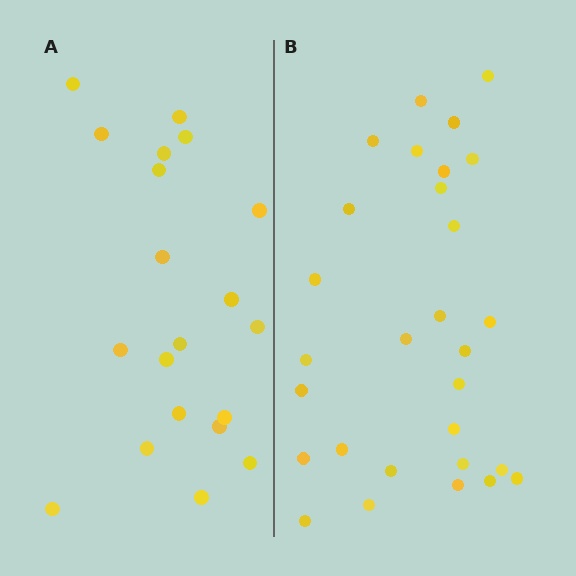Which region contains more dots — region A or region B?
Region B (the right region) has more dots.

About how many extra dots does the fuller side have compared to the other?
Region B has roughly 8 or so more dots than region A.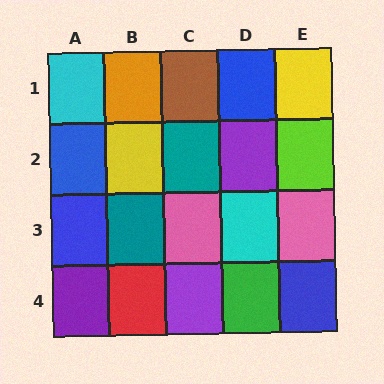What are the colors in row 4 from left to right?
Purple, red, purple, green, blue.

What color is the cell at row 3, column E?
Pink.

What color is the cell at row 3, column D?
Cyan.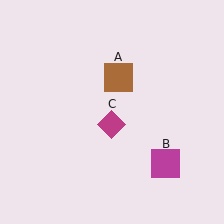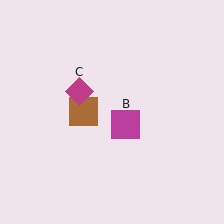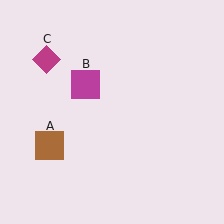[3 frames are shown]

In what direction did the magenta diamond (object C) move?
The magenta diamond (object C) moved up and to the left.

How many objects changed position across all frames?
3 objects changed position: brown square (object A), magenta square (object B), magenta diamond (object C).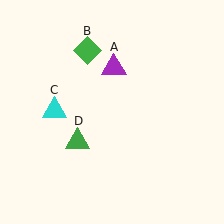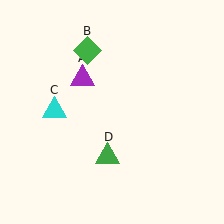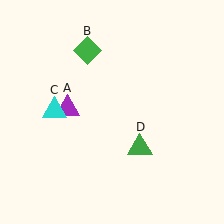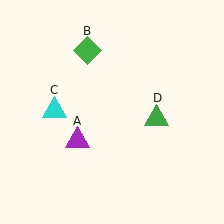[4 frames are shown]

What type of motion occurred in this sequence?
The purple triangle (object A), green triangle (object D) rotated counterclockwise around the center of the scene.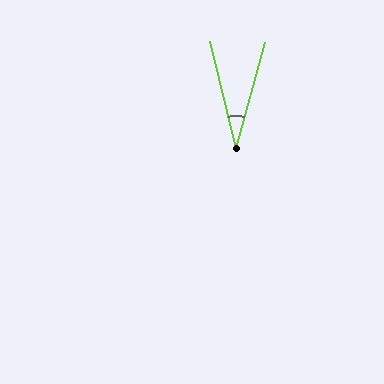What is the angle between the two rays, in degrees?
Approximately 29 degrees.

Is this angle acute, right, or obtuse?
It is acute.